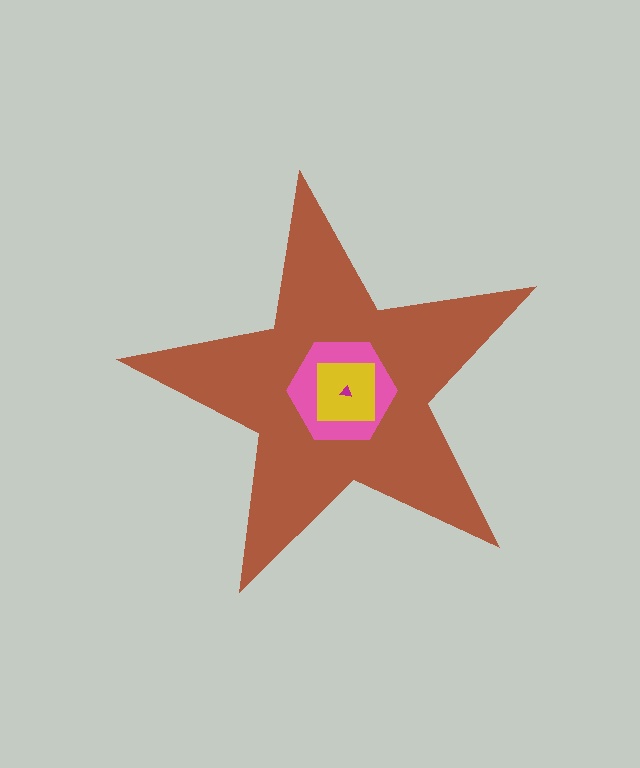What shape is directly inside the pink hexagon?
The yellow square.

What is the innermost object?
The magenta triangle.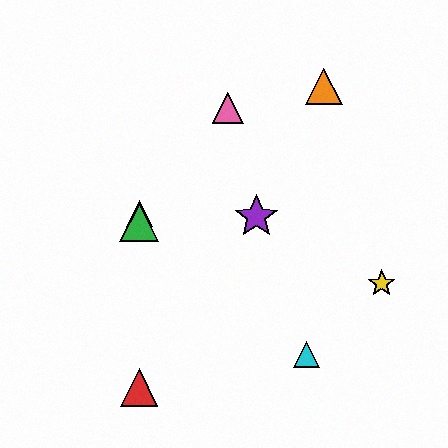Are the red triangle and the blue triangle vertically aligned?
Yes, both are at x≈139.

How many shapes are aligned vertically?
3 shapes (the red triangle, the blue triangle, the green triangle) are aligned vertically.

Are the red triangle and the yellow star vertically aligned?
No, the red triangle is at x≈139 and the yellow star is at x≈382.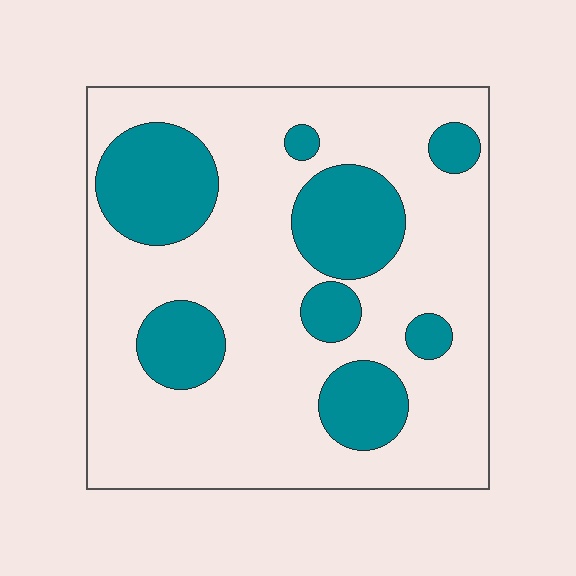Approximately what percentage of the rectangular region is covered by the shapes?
Approximately 25%.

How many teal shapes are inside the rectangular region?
8.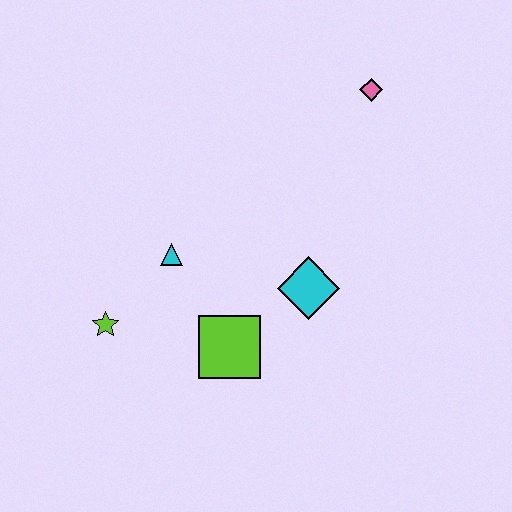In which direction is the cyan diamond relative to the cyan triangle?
The cyan diamond is to the right of the cyan triangle.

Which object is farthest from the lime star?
The pink diamond is farthest from the lime star.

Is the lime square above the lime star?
No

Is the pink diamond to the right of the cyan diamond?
Yes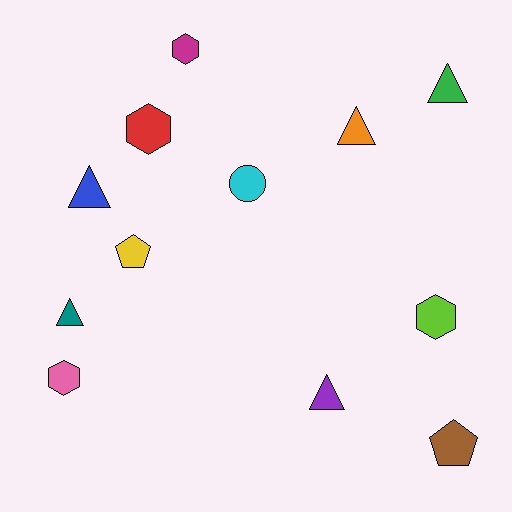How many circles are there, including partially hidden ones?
There is 1 circle.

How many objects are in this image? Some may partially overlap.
There are 12 objects.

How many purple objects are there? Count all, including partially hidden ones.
There is 1 purple object.